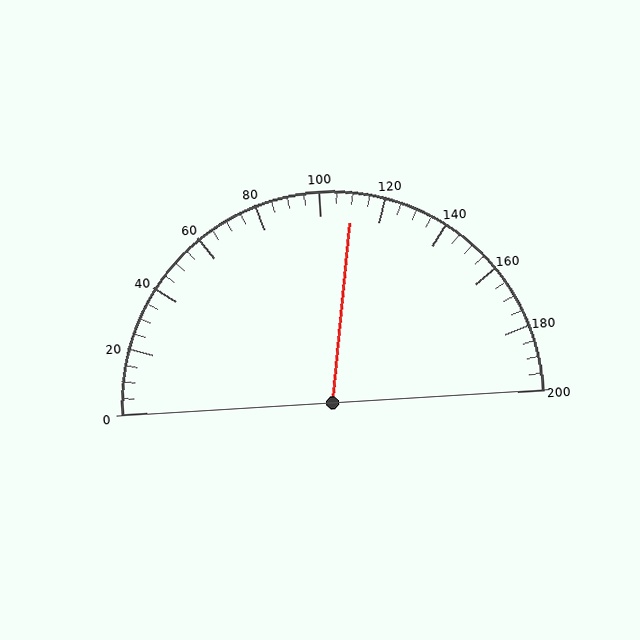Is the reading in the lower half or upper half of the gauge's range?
The reading is in the upper half of the range (0 to 200).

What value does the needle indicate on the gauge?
The needle indicates approximately 110.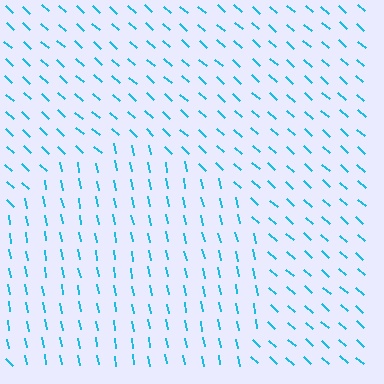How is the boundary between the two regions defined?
The boundary is defined purely by a change in line orientation (approximately 37 degrees difference). All lines are the same color and thickness.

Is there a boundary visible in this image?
Yes, there is a texture boundary formed by a change in line orientation.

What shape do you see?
I see a circle.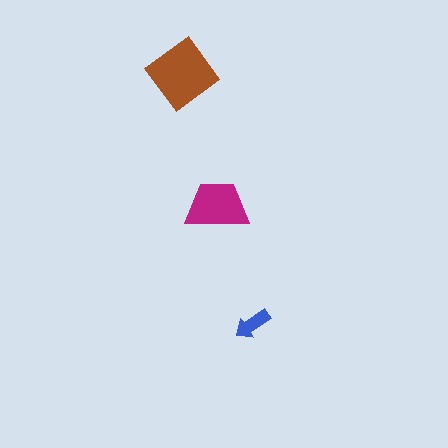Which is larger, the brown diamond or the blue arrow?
The brown diamond.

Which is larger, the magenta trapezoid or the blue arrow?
The magenta trapezoid.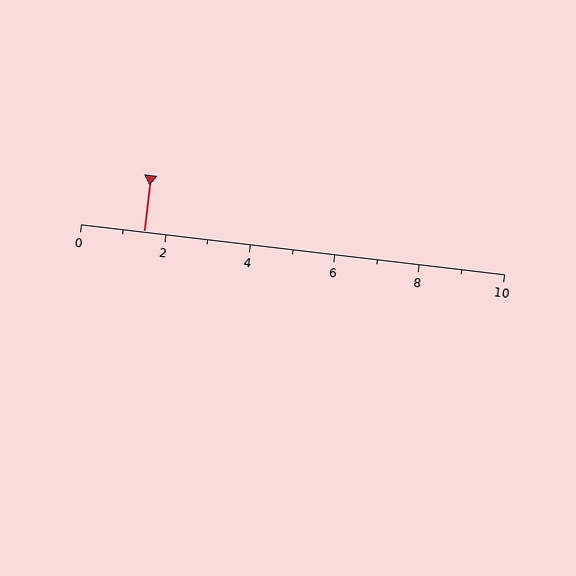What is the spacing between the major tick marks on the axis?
The major ticks are spaced 2 apart.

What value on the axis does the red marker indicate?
The marker indicates approximately 1.5.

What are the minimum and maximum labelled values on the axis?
The axis runs from 0 to 10.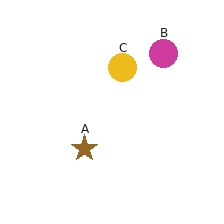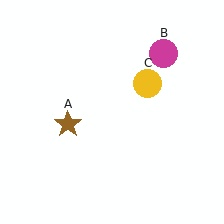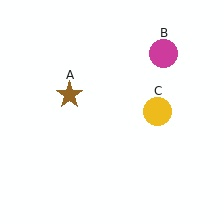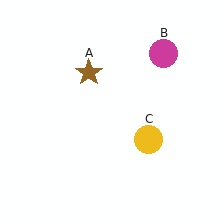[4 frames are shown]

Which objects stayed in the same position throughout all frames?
Magenta circle (object B) remained stationary.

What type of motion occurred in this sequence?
The brown star (object A), yellow circle (object C) rotated clockwise around the center of the scene.